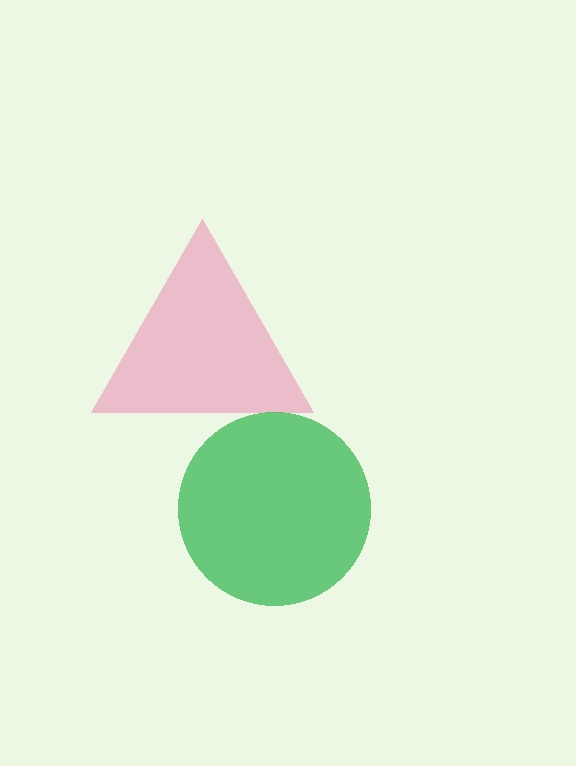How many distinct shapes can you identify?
There are 2 distinct shapes: a pink triangle, a green circle.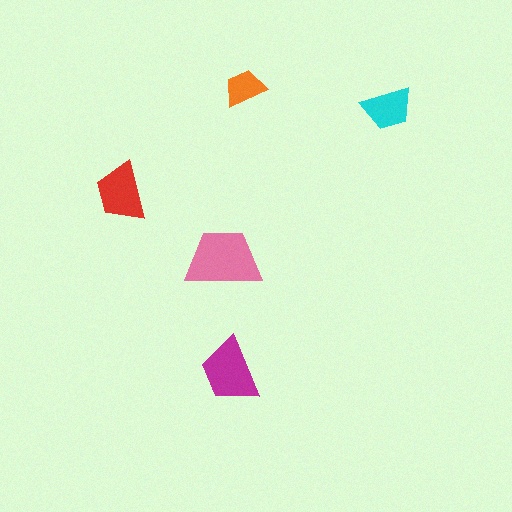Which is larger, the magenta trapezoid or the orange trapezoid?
The magenta one.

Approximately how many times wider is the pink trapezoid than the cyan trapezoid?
About 1.5 times wider.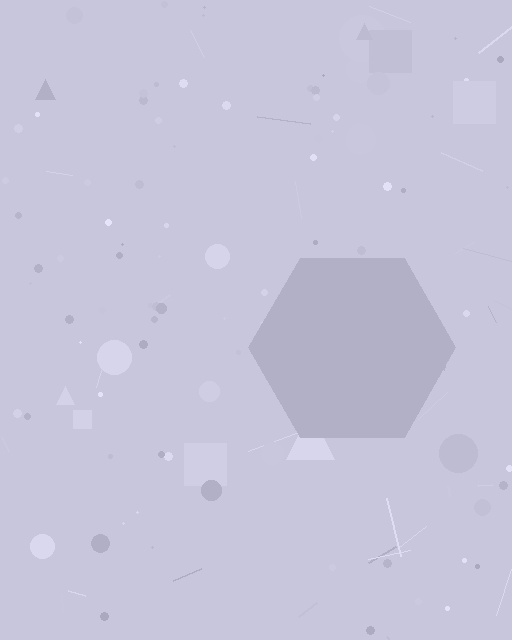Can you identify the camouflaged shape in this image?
The camouflaged shape is a hexagon.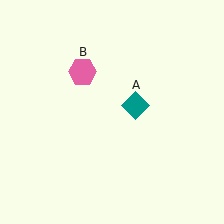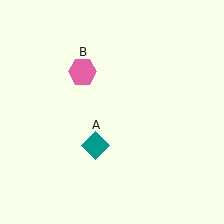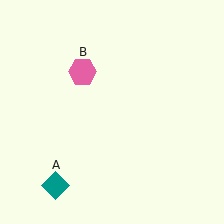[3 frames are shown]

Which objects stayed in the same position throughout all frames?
Pink hexagon (object B) remained stationary.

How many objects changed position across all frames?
1 object changed position: teal diamond (object A).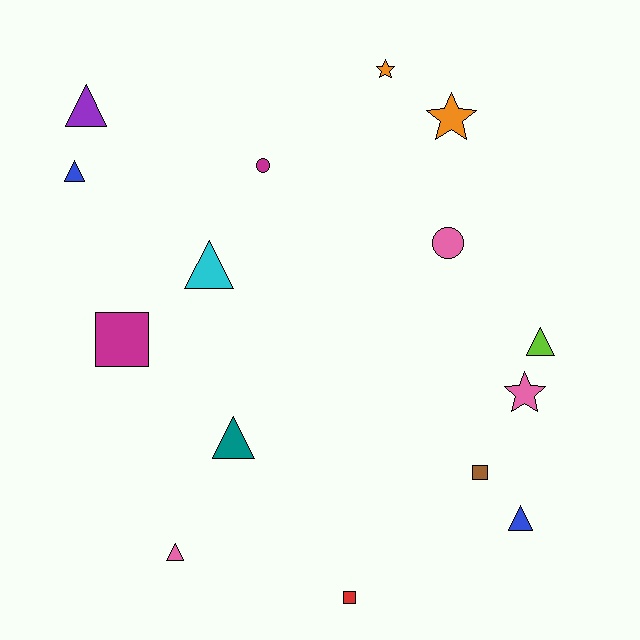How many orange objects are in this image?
There are 2 orange objects.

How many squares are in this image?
There are 3 squares.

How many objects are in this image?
There are 15 objects.